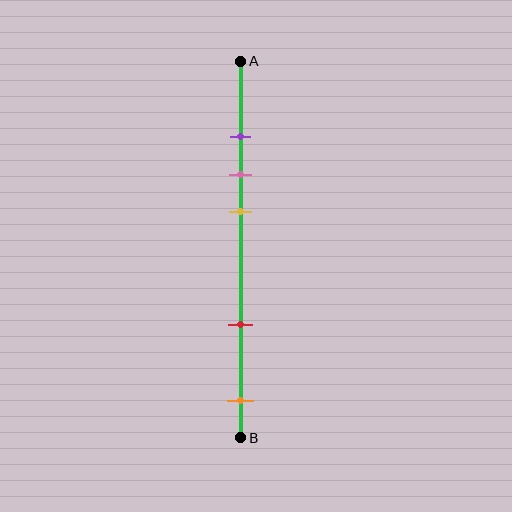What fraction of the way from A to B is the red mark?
The red mark is approximately 70% (0.7) of the way from A to B.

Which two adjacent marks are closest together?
The purple and pink marks are the closest adjacent pair.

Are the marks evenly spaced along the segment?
No, the marks are not evenly spaced.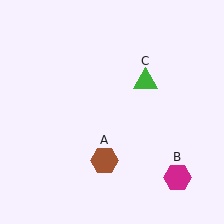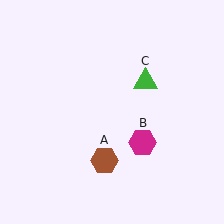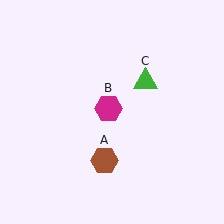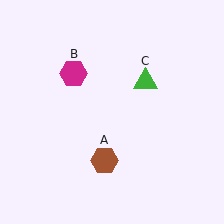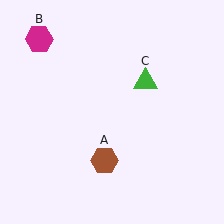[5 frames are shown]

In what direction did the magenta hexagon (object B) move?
The magenta hexagon (object B) moved up and to the left.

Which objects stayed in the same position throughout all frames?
Brown hexagon (object A) and green triangle (object C) remained stationary.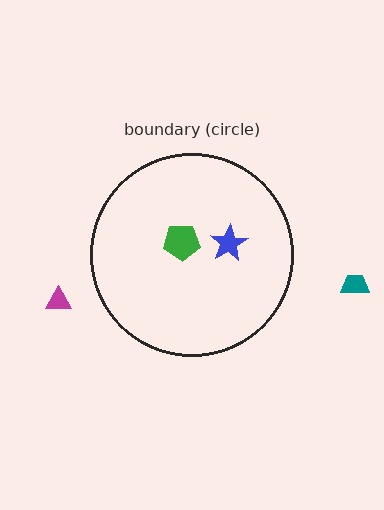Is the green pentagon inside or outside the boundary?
Inside.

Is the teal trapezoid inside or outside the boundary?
Outside.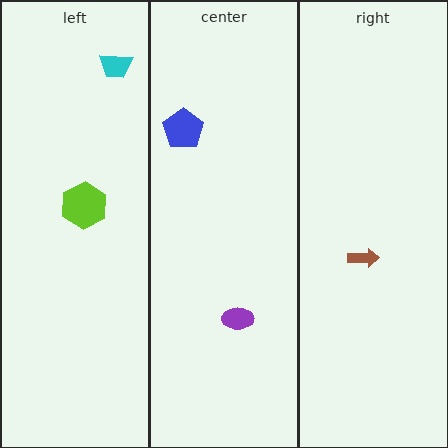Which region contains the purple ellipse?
The center region.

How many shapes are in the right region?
1.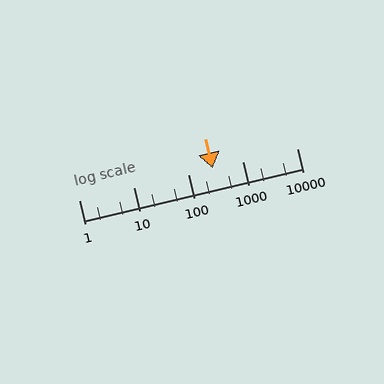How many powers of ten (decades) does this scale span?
The scale spans 4 decades, from 1 to 10000.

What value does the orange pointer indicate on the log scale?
The pointer indicates approximately 290.